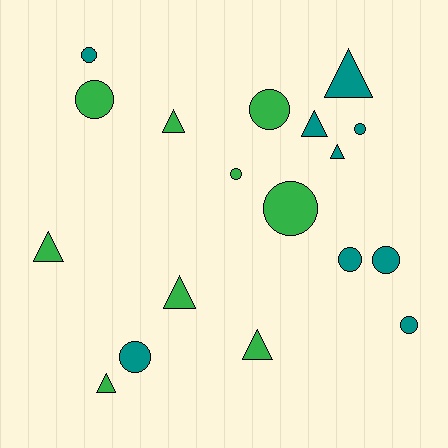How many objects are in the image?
There are 18 objects.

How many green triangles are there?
There are 5 green triangles.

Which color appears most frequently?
Green, with 9 objects.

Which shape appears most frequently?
Circle, with 10 objects.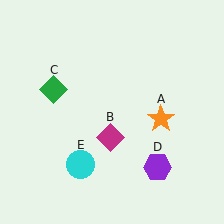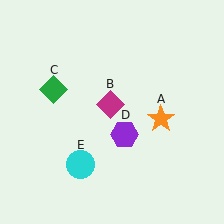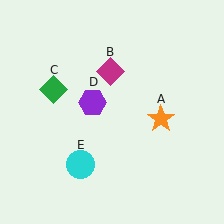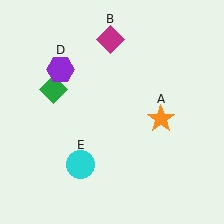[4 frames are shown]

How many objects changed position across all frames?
2 objects changed position: magenta diamond (object B), purple hexagon (object D).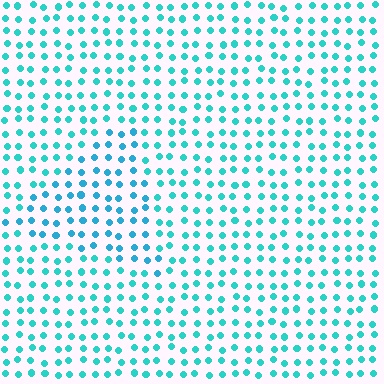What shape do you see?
I see a triangle.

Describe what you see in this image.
The image is filled with small cyan elements in a uniform arrangement. A triangle-shaped region is visible where the elements are tinted to a slightly different hue, forming a subtle color boundary.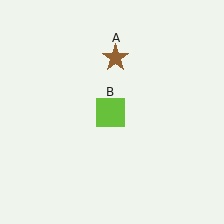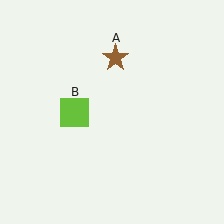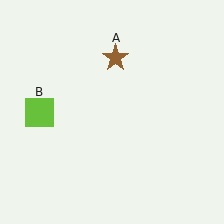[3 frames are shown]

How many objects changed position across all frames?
1 object changed position: lime square (object B).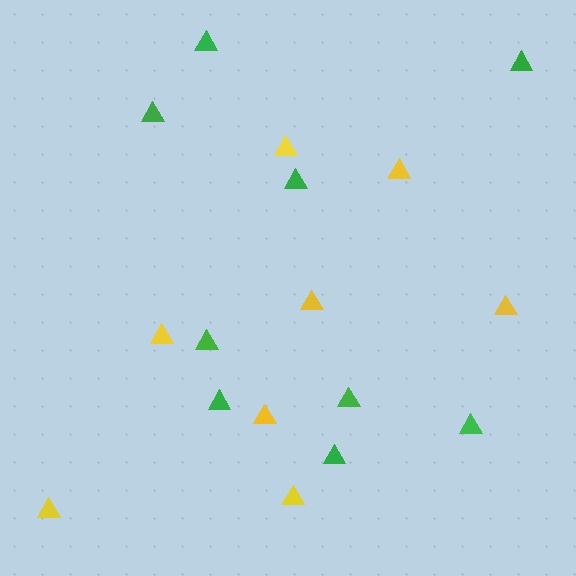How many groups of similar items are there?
There are 2 groups: one group of green triangles (9) and one group of yellow triangles (8).